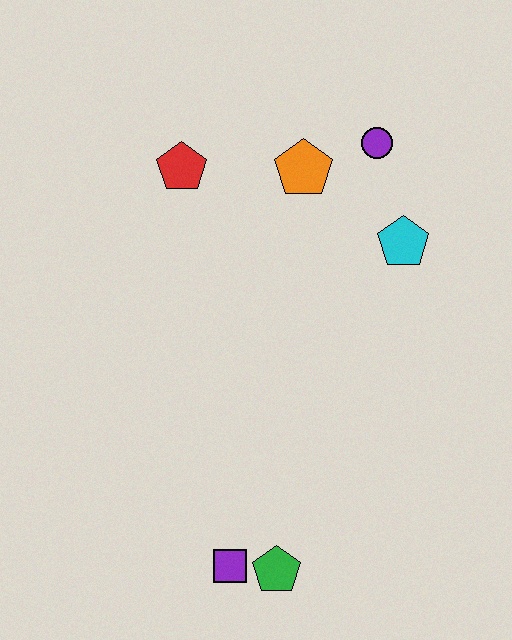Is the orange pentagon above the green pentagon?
Yes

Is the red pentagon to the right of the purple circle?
No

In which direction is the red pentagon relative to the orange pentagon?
The red pentagon is to the left of the orange pentagon.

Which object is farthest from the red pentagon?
The green pentagon is farthest from the red pentagon.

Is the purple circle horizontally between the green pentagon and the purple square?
No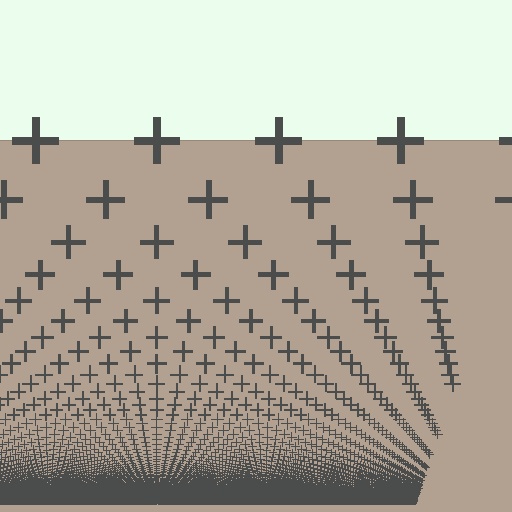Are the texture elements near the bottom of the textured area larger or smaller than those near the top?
Smaller. The gradient is inverted — elements near the bottom are smaller and denser.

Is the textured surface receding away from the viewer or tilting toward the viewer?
The surface appears to tilt toward the viewer. Texture elements get larger and sparser toward the top.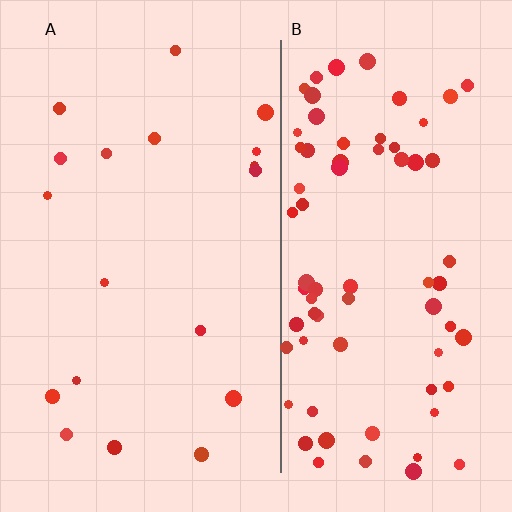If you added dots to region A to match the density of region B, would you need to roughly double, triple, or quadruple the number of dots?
Approximately quadruple.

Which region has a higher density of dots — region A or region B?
B (the right).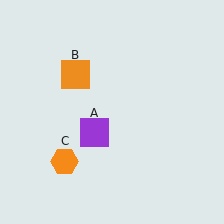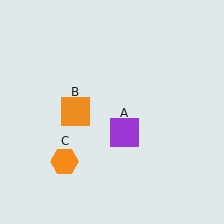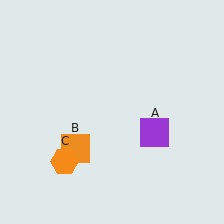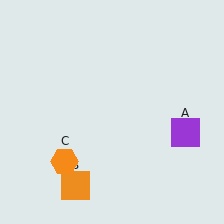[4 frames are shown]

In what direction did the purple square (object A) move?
The purple square (object A) moved right.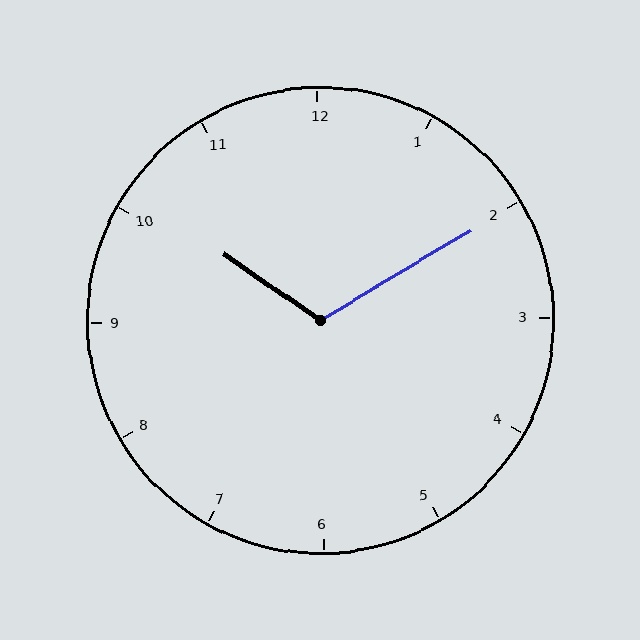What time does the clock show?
10:10.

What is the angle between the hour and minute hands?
Approximately 115 degrees.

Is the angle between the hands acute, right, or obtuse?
It is obtuse.